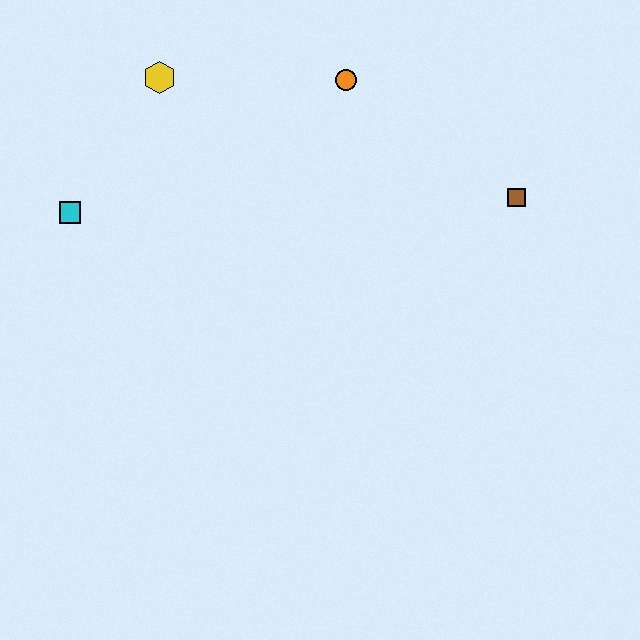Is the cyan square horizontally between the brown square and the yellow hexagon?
No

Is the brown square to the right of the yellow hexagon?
Yes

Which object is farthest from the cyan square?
The brown square is farthest from the cyan square.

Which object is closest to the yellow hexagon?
The cyan square is closest to the yellow hexagon.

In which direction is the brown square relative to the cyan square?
The brown square is to the right of the cyan square.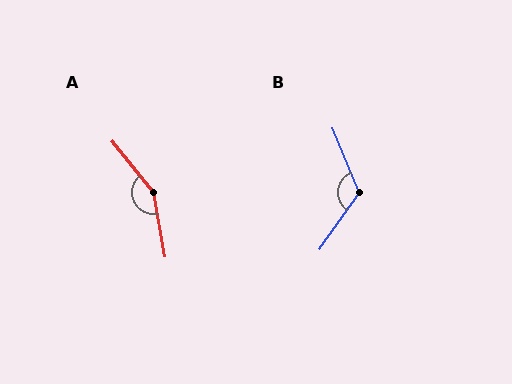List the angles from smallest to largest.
B (122°), A (151°).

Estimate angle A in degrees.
Approximately 151 degrees.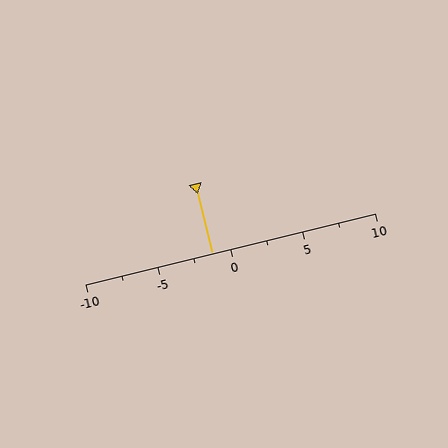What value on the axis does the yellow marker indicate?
The marker indicates approximately -1.2.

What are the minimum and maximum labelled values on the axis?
The axis runs from -10 to 10.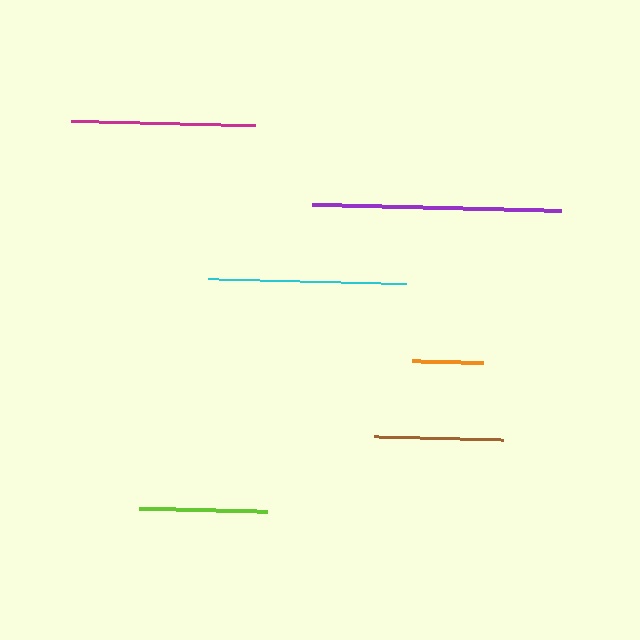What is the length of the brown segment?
The brown segment is approximately 129 pixels long.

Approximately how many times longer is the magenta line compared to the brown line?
The magenta line is approximately 1.4 times the length of the brown line.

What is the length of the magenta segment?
The magenta segment is approximately 184 pixels long.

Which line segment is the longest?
The purple line is the longest at approximately 250 pixels.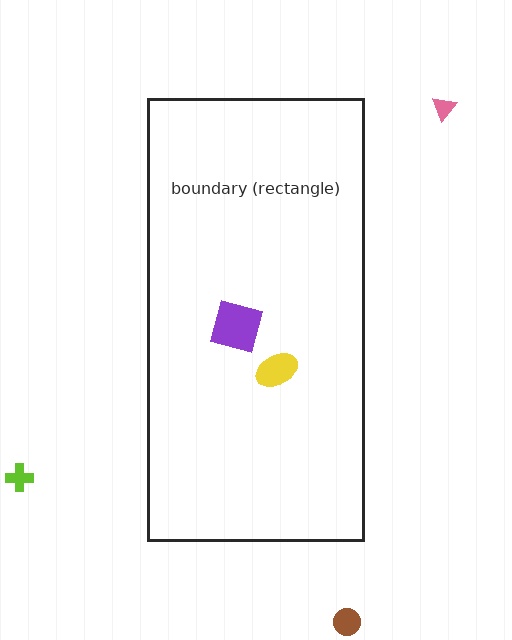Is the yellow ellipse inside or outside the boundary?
Inside.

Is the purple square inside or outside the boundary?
Inside.